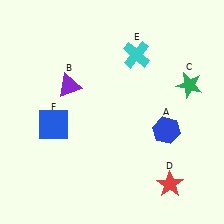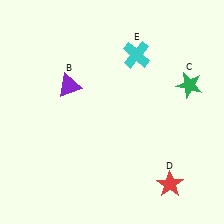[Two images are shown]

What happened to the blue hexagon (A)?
The blue hexagon (A) was removed in Image 2. It was in the bottom-right area of Image 1.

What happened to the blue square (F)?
The blue square (F) was removed in Image 2. It was in the bottom-left area of Image 1.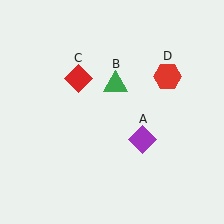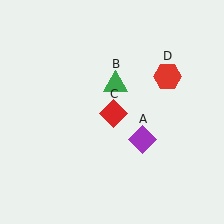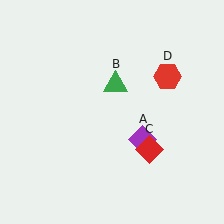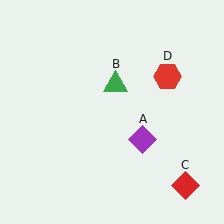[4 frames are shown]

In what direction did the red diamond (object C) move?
The red diamond (object C) moved down and to the right.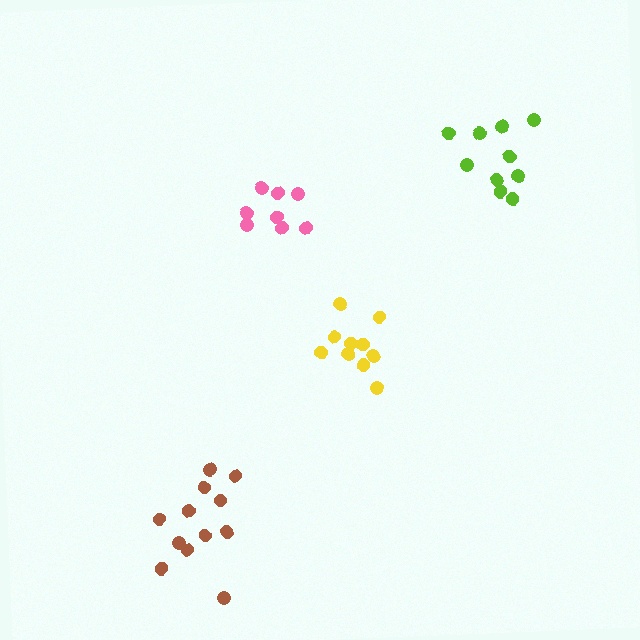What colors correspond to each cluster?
The clusters are colored: brown, lime, yellow, pink.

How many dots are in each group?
Group 1: 12 dots, Group 2: 10 dots, Group 3: 10 dots, Group 4: 8 dots (40 total).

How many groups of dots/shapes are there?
There are 4 groups.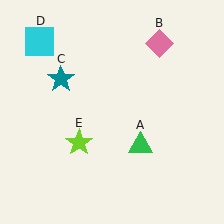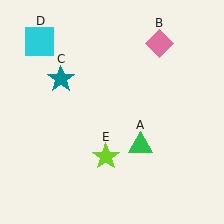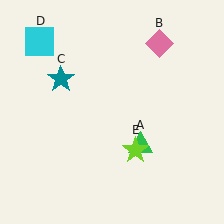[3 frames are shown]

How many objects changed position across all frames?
1 object changed position: lime star (object E).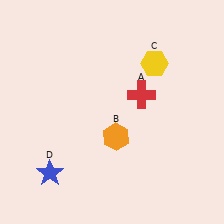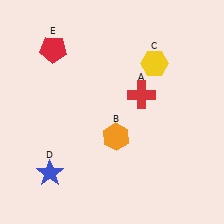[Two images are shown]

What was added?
A red pentagon (E) was added in Image 2.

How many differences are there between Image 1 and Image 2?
There is 1 difference between the two images.